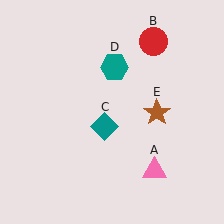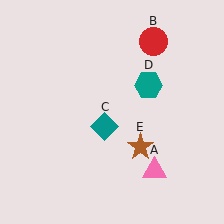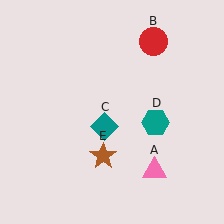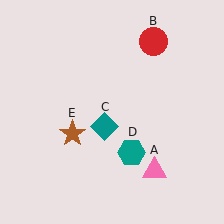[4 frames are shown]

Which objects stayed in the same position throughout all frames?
Pink triangle (object A) and red circle (object B) and teal diamond (object C) remained stationary.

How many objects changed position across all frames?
2 objects changed position: teal hexagon (object D), brown star (object E).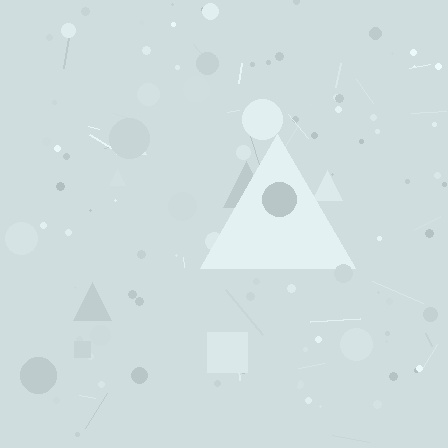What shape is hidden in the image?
A triangle is hidden in the image.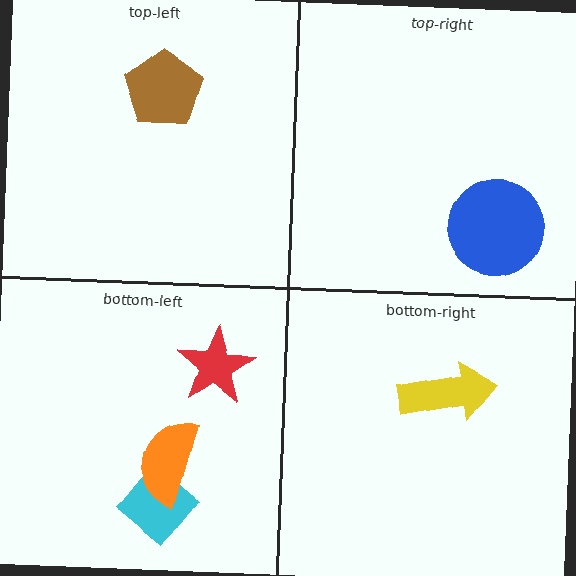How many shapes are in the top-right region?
1.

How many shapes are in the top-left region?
1.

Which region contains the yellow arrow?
The bottom-right region.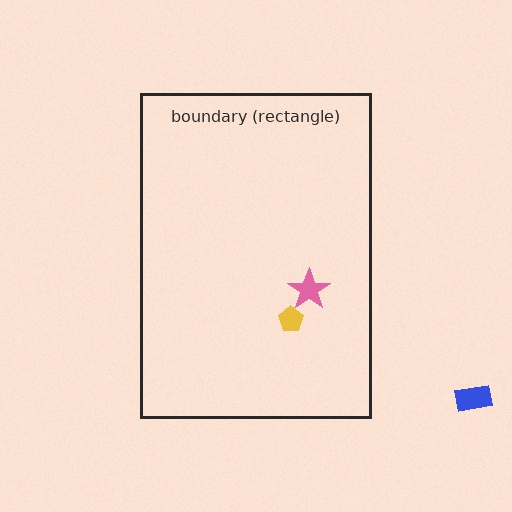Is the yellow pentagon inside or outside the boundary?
Inside.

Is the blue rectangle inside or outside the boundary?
Outside.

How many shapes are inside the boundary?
2 inside, 1 outside.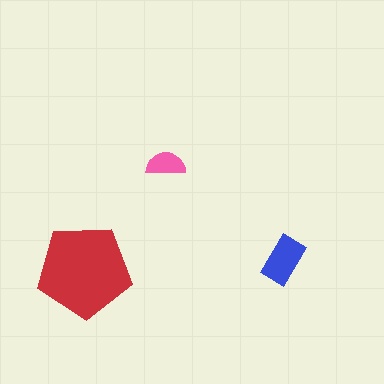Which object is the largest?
The red pentagon.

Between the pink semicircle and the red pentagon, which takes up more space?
The red pentagon.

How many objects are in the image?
There are 3 objects in the image.